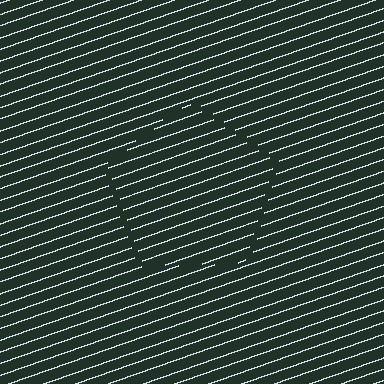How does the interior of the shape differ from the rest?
The interior of the shape contains the same grating, shifted by half a period — the contour is defined by the phase discontinuity where line-ends from the inner and outer gratings abut.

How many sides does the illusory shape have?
5 sides — the line-ends trace a pentagon.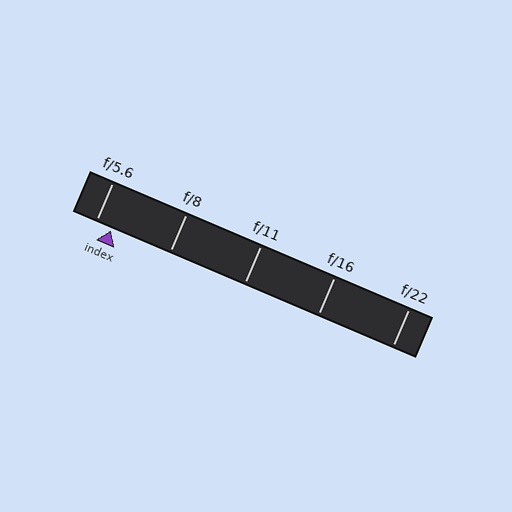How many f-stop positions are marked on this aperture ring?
There are 5 f-stop positions marked.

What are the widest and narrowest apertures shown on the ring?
The widest aperture shown is f/5.6 and the narrowest is f/22.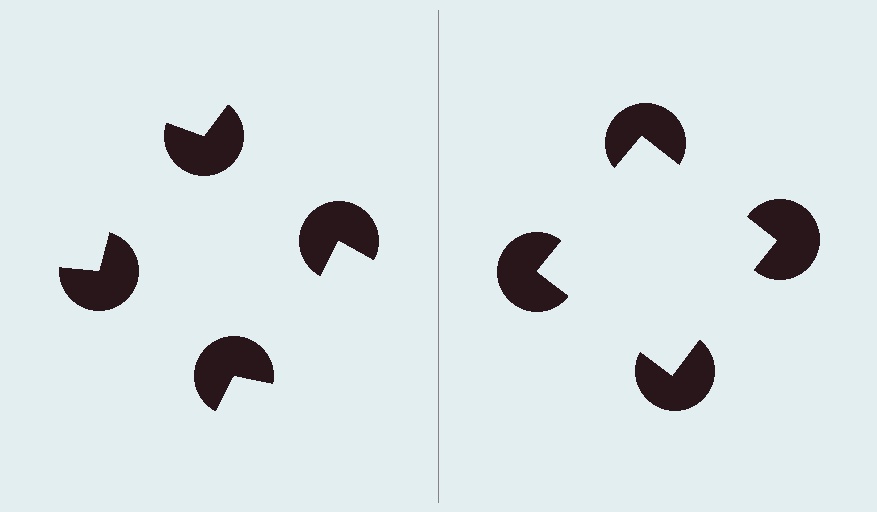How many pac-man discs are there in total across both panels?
8 — 4 on each side.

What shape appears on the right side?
An illusory square.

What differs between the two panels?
The pac-man discs are positioned identically on both sides; only the wedge orientations differ. On the right they align to a square; on the left they are misaligned.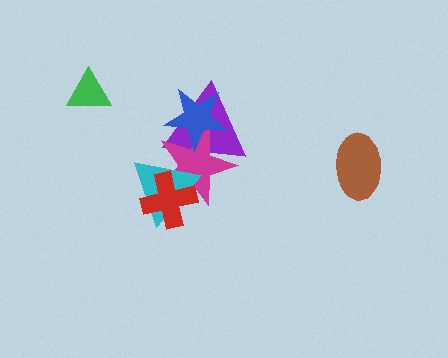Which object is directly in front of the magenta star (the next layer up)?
The cyan triangle is directly in front of the magenta star.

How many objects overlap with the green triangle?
0 objects overlap with the green triangle.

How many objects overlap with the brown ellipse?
0 objects overlap with the brown ellipse.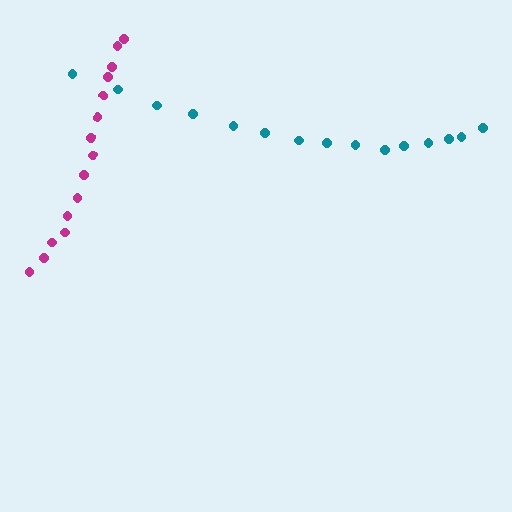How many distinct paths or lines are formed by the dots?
There are 2 distinct paths.